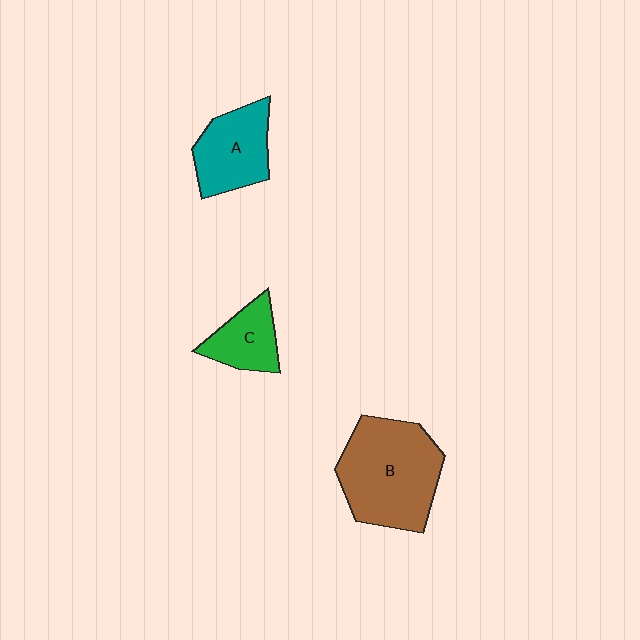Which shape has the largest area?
Shape B (brown).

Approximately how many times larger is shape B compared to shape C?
Approximately 2.3 times.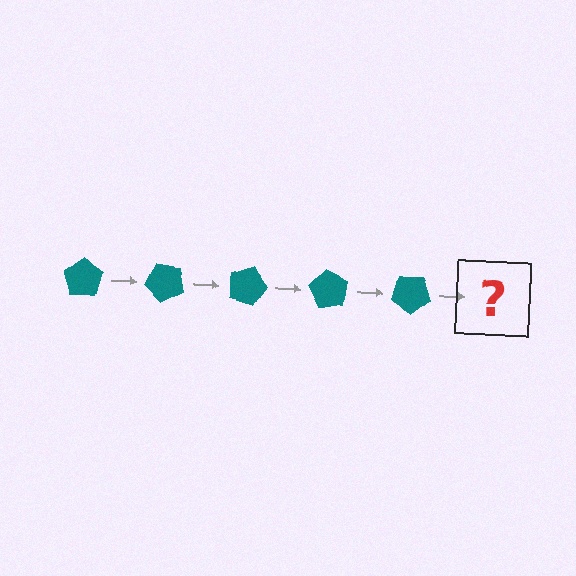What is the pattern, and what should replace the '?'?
The pattern is that the pentagon rotates 45 degrees each step. The '?' should be a teal pentagon rotated 225 degrees.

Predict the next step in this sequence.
The next step is a teal pentagon rotated 225 degrees.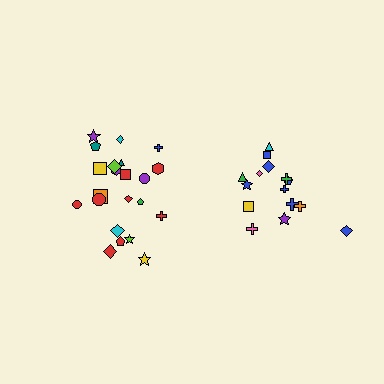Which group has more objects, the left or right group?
The left group.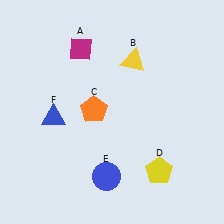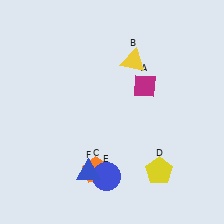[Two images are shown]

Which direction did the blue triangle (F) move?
The blue triangle (F) moved down.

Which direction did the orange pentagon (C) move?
The orange pentagon (C) moved down.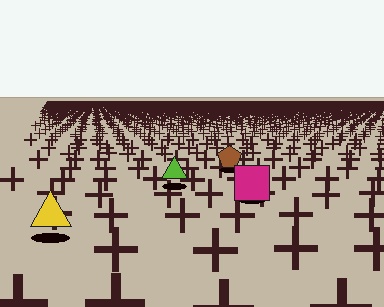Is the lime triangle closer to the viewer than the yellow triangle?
No. The yellow triangle is closer — you can tell from the texture gradient: the ground texture is coarser near it.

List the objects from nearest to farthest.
From nearest to farthest: the yellow triangle, the magenta square, the lime triangle, the brown pentagon.